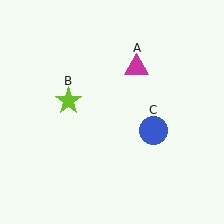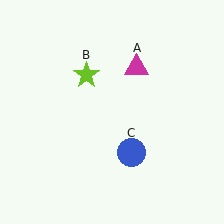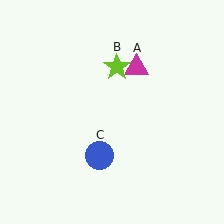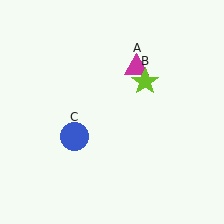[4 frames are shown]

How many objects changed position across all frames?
2 objects changed position: lime star (object B), blue circle (object C).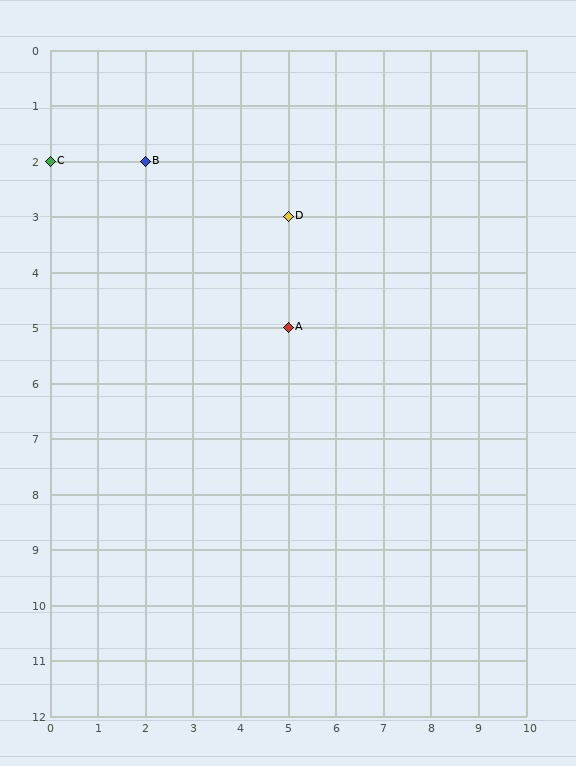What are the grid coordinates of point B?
Point B is at grid coordinates (2, 2).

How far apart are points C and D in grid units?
Points C and D are 5 columns and 1 row apart (about 5.1 grid units diagonally).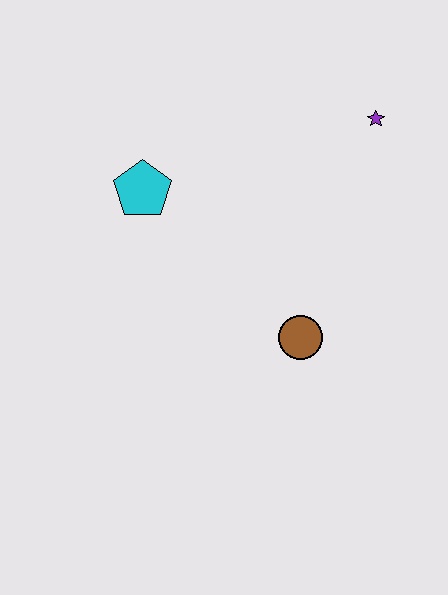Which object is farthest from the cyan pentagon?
The purple star is farthest from the cyan pentagon.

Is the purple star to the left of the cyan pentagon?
No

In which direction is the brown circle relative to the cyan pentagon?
The brown circle is to the right of the cyan pentagon.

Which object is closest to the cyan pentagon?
The brown circle is closest to the cyan pentagon.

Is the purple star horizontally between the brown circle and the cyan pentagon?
No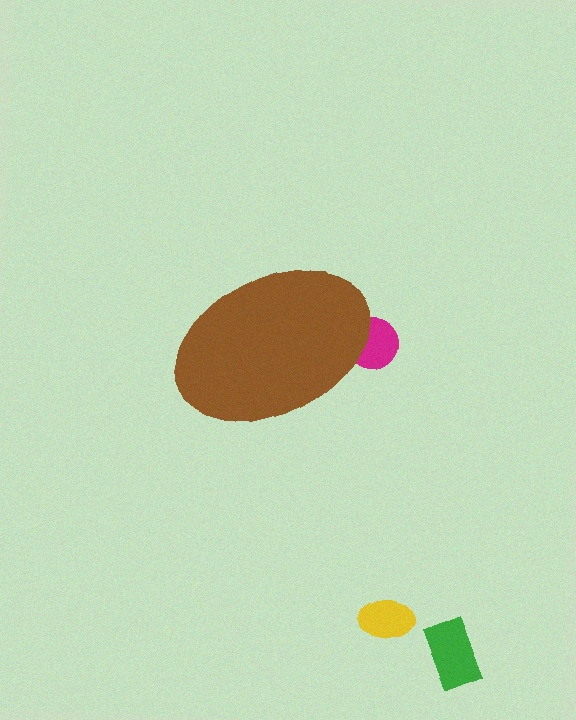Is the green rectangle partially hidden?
No, the green rectangle is fully visible.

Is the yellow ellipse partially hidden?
No, the yellow ellipse is fully visible.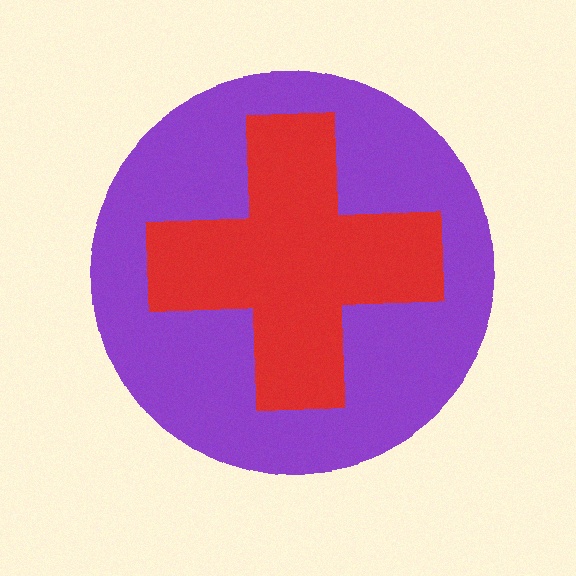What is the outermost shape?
The purple circle.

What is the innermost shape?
The red cross.